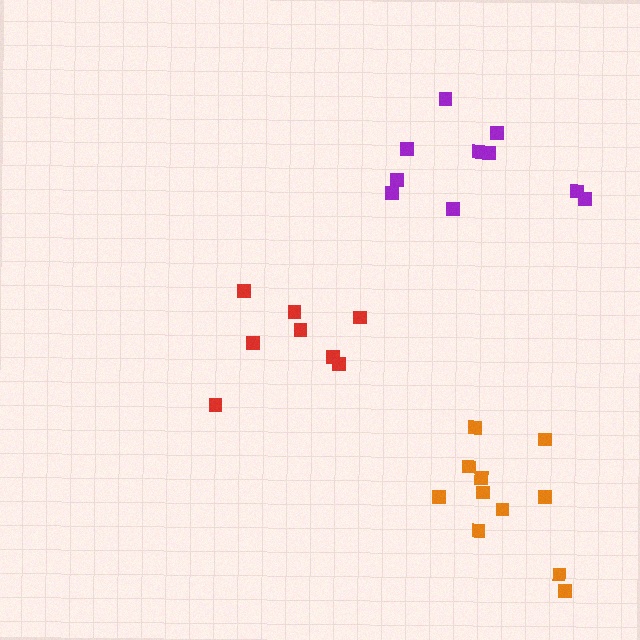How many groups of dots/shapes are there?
There are 3 groups.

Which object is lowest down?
The orange cluster is bottommost.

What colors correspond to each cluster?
The clusters are colored: red, purple, orange.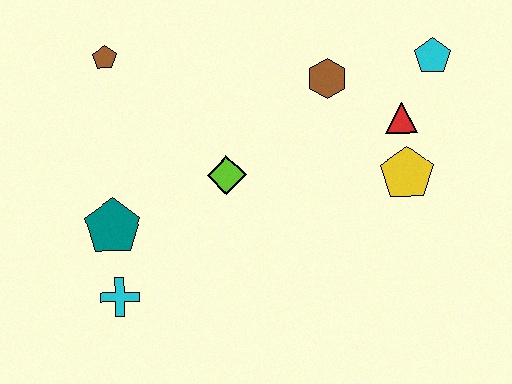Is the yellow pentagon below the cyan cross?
No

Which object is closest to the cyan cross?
The teal pentagon is closest to the cyan cross.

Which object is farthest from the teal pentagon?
The cyan pentagon is farthest from the teal pentagon.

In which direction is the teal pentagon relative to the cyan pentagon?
The teal pentagon is to the left of the cyan pentagon.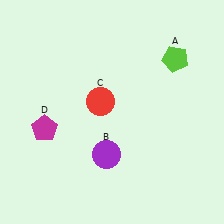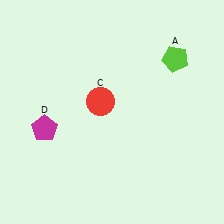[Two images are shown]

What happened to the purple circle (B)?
The purple circle (B) was removed in Image 2. It was in the bottom-left area of Image 1.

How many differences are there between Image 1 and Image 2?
There is 1 difference between the two images.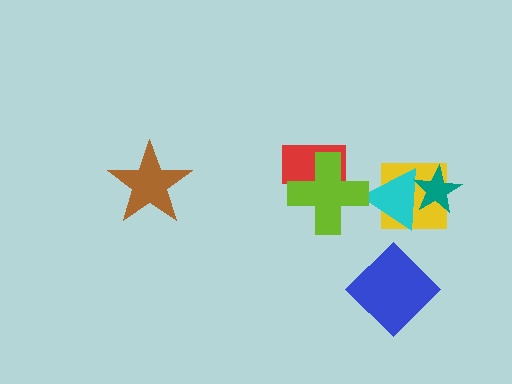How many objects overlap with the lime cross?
2 objects overlap with the lime cross.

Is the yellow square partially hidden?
Yes, it is partially covered by another shape.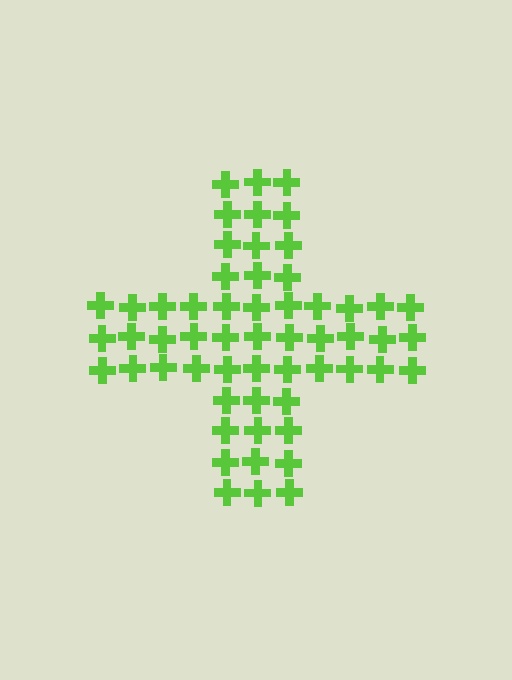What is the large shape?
The large shape is a cross.